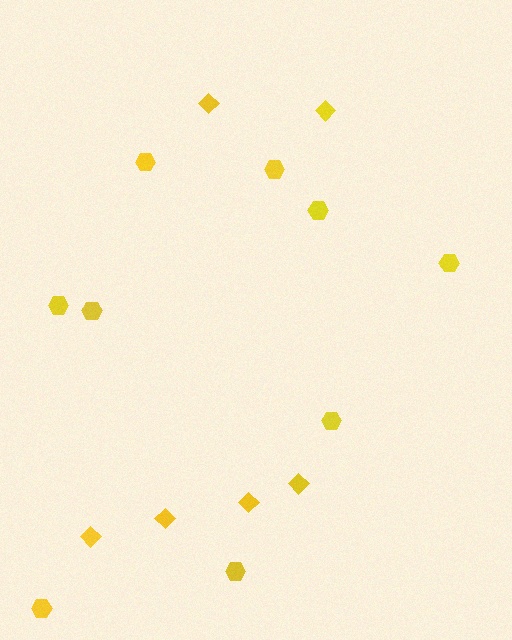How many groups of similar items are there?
There are 2 groups: one group of hexagons (9) and one group of diamonds (6).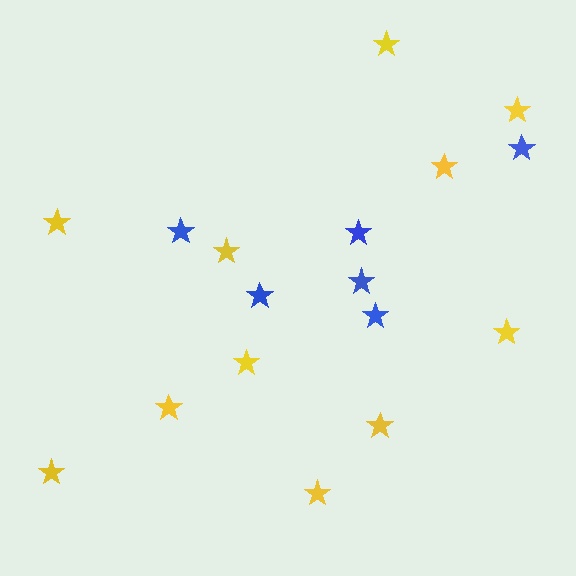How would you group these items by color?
There are 2 groups: one group of yellow stars (11) and one group of blue stars (6).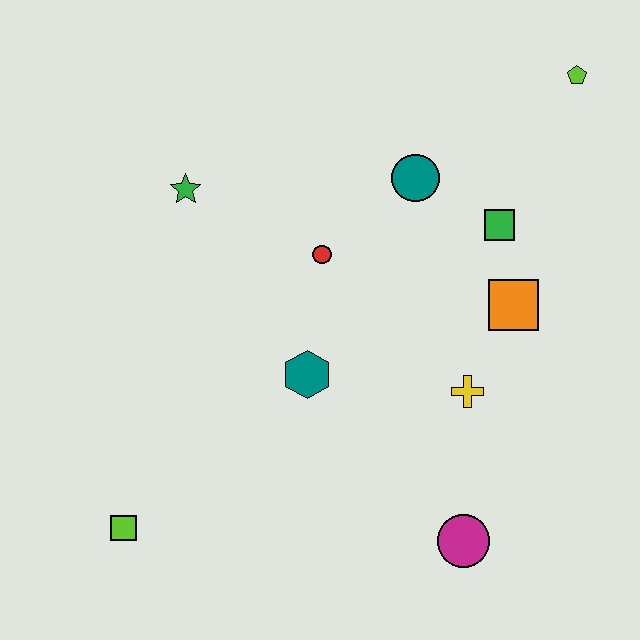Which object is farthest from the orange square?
The lime square is farthest from the orange square.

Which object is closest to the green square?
The orange square is closest to the green square.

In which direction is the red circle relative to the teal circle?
The red circle is to the left of the teal circle.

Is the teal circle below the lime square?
No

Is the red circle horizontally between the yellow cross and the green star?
Yes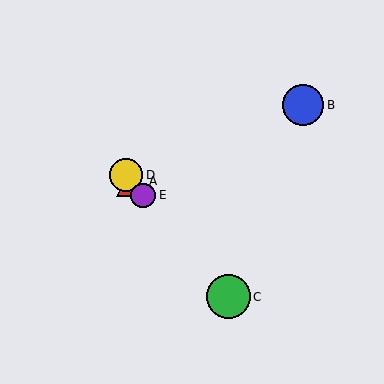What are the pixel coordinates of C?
Object C is at (229, 297).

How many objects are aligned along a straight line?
4 objects (A, C, D, E) are aligned along a straight line.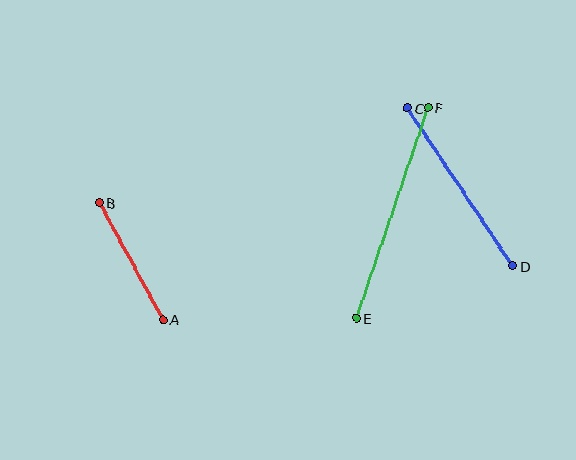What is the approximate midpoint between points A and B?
The midpoint is at approximately (131, 261) pixels.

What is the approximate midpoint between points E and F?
The midpoint is at approximately (392, 213) pixels.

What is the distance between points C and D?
The distance is approximately 189 pixels.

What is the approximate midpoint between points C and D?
The midpoint is at approximately (460, 187) pixels.